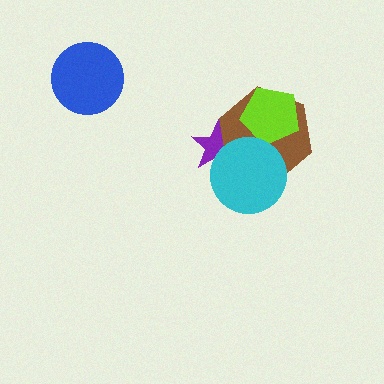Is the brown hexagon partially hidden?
Yes, it is partially covered by another shape.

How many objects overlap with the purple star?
2 objects overlap with the purple star.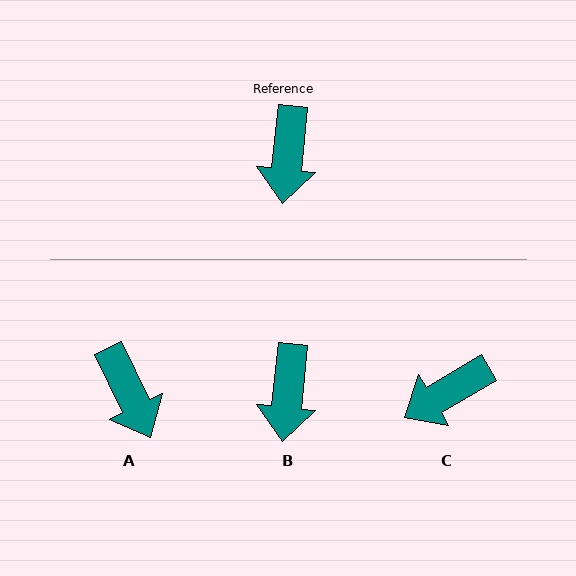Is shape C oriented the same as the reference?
No, it is off by about 54 degrees.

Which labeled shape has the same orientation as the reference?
B.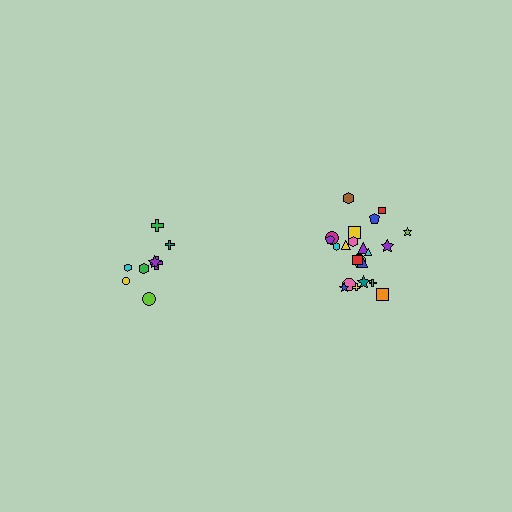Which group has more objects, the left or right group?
The right group.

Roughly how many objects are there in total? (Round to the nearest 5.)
Roughly 30 objects in total.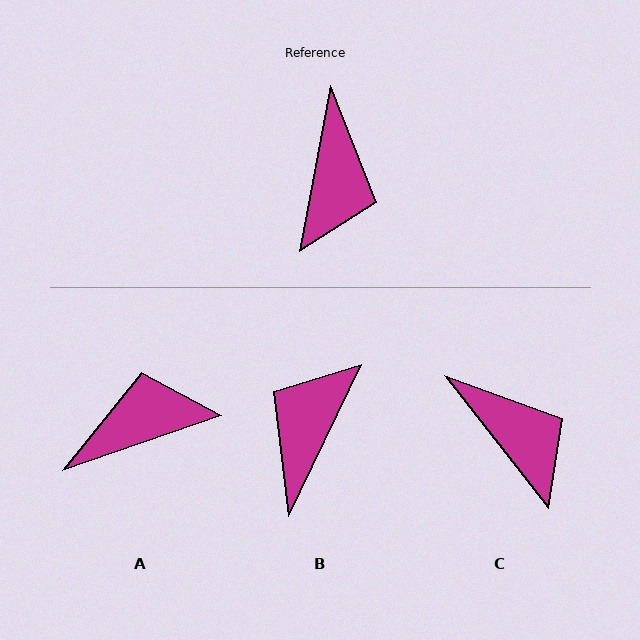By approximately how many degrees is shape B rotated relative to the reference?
Approximately 165 degrees counter-clockwise.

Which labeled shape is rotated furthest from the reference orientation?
B, about 165 degrees away.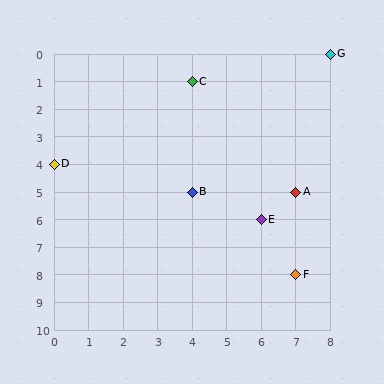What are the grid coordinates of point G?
Point G is at grid coordinates (8, 0).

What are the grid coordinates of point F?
Point F is at grid coordinates (7, 8).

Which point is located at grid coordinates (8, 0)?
Point G is at (8, 0).